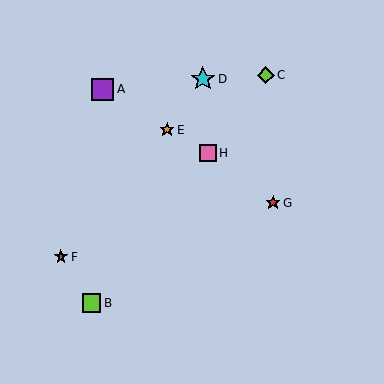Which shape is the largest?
The cyan star (labeled D) is the largest.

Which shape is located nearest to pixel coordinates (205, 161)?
The pink square (labeled H) at (208, 153) is nearest to that location.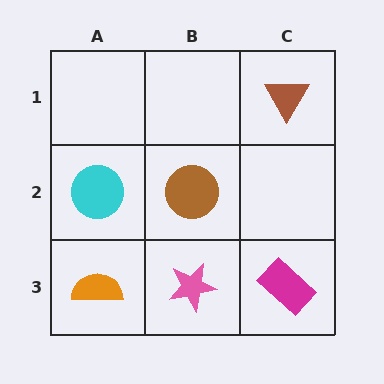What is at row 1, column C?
A brown triangle.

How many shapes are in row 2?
2 shapes.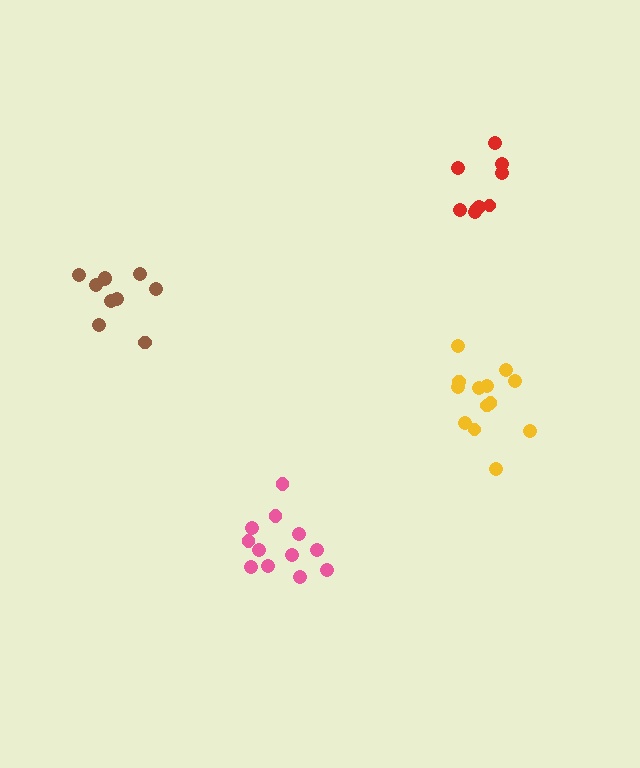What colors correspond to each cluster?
The clusters are colored: yellow, pink, red, brown.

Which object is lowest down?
The pink cluster is bottommost.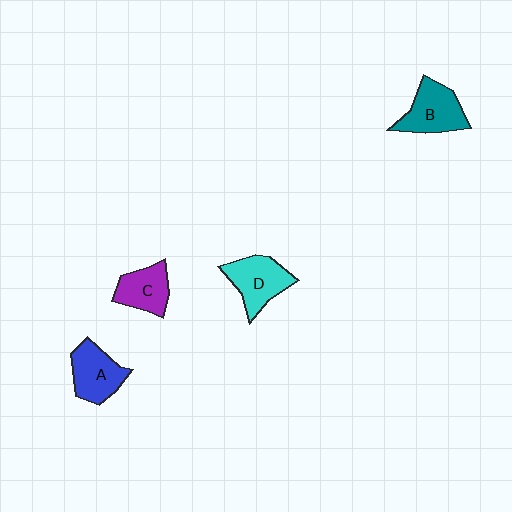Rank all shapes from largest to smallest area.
From largest to smallest: B (teal), D (cyan), A (blue), C (purple).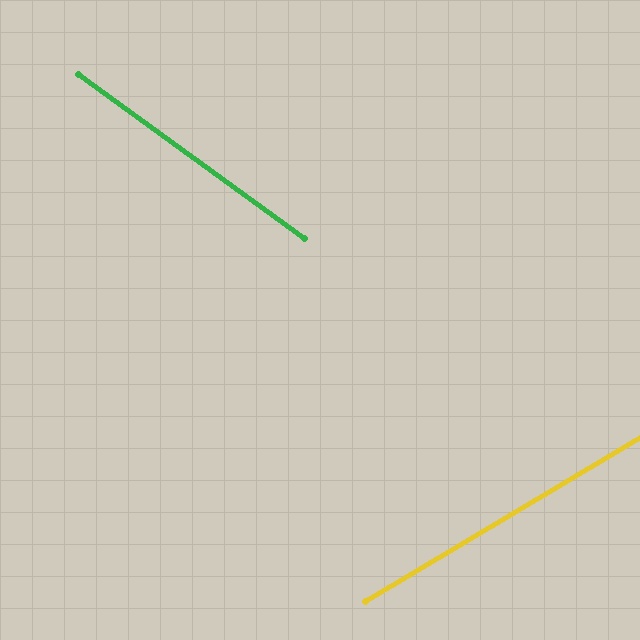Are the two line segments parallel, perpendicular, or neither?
Neither parallel nor perpendicular — they differ by about 67°.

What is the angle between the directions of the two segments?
Approximately 67 degrees.